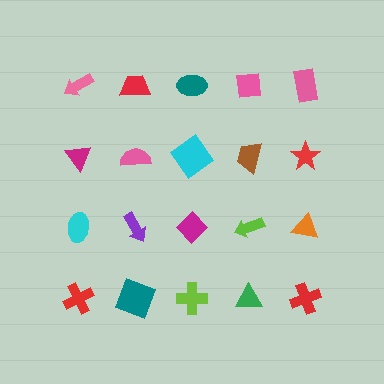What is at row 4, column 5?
A red cross.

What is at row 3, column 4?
A lime arrow.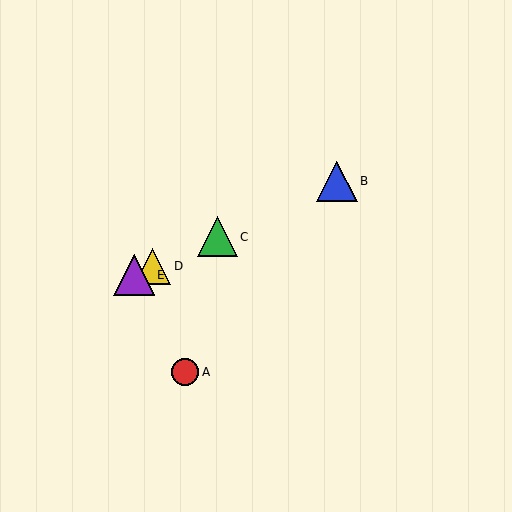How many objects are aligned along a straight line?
4 objects (B, C, D, E) are aligned along a straight line.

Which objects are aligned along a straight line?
Objects B, C, D, E are aligned along a straight line.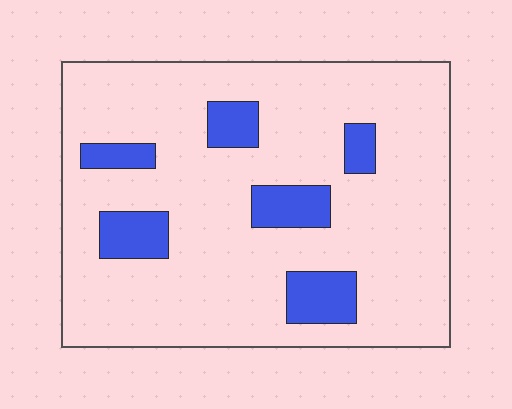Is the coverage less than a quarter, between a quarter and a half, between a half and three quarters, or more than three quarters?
Less than a quarter.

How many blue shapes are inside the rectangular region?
6.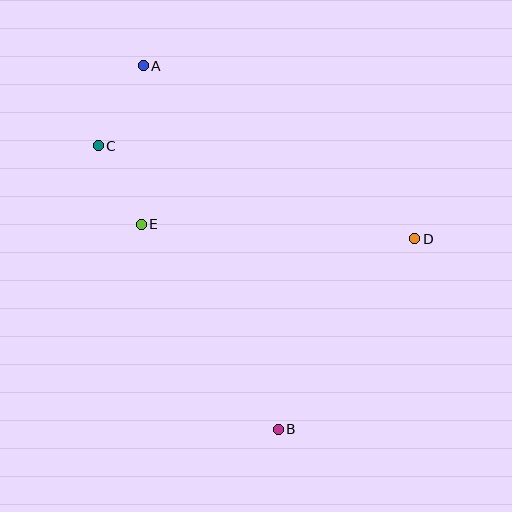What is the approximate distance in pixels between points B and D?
The distance between B and D is approximately 234 pixels.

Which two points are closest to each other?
Points C and E are closest to each other.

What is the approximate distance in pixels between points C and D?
The distance between C and D is approximately 330 pixels.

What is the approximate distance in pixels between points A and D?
The distance between A and D is approximately 322 pixels.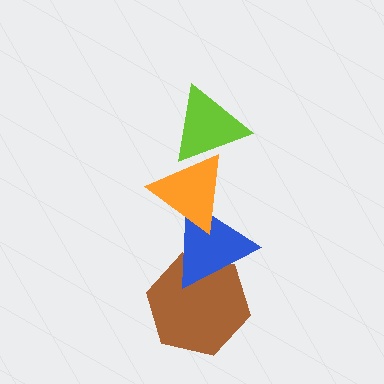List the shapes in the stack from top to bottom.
From top to bottom: the lime triangle, the orange triangle, the blue triangle, the brown hexagon.